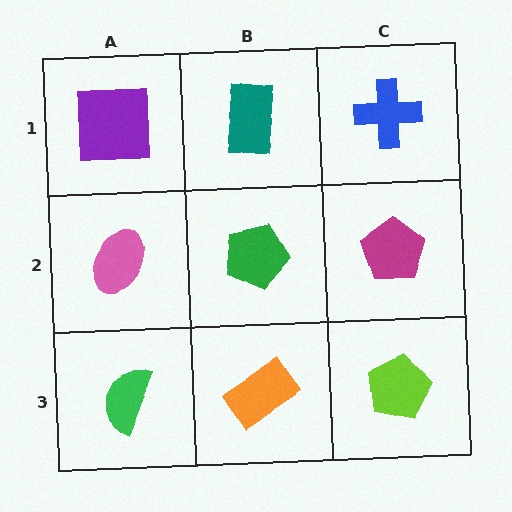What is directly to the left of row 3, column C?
An orange rectangle.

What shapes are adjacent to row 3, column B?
A green pentagon (row 2, column B), a green semicircle (row 3, column A), a lime pentagon (row 3, column C).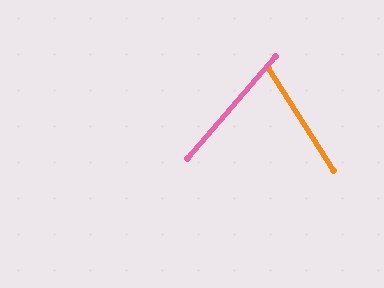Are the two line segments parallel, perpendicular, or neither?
Neither parallel nor perpendicular — they differ by about 73°.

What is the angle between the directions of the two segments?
Approximately 73 degrees.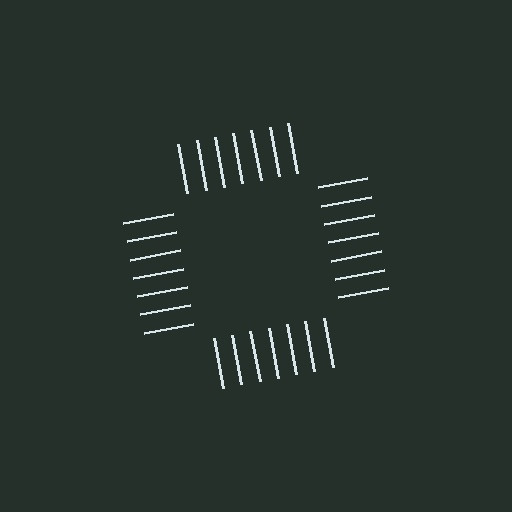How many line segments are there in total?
28 — 7 along each of the 4 edges.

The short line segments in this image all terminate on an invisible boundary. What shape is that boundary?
An illusory square — the line segments terminate on its edges but no continuous stroke is drawn.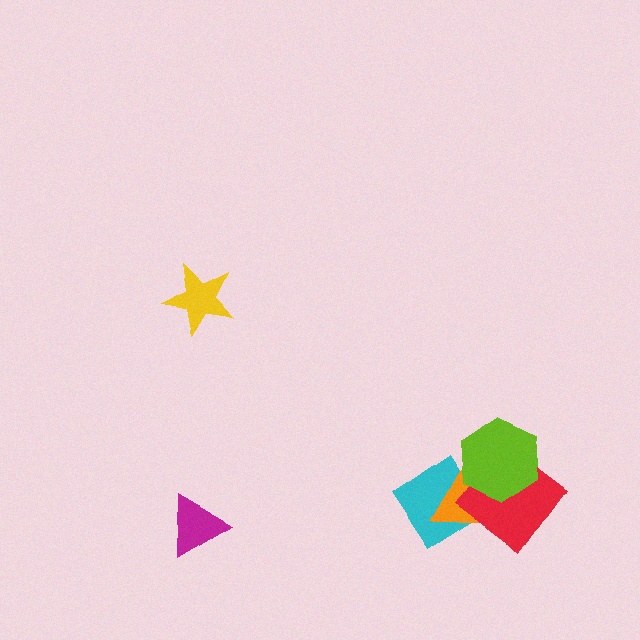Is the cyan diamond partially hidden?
Yes, it is partially covered by another shape.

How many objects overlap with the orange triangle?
3 objects overlap with the orange triangle.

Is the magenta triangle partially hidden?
No, no other shape covers it.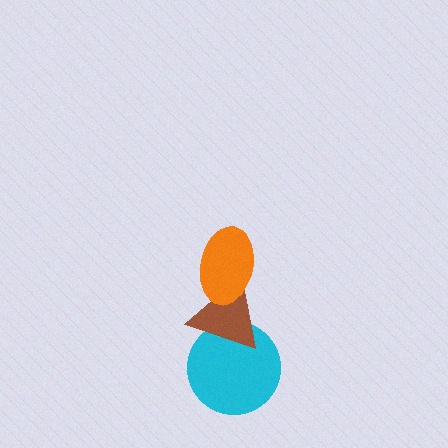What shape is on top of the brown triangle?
The orange ellipse is on top of the brown triangle.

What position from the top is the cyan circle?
The cyan circle is 3rd from the top.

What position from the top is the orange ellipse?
The orange ellipse is 1st from the top.